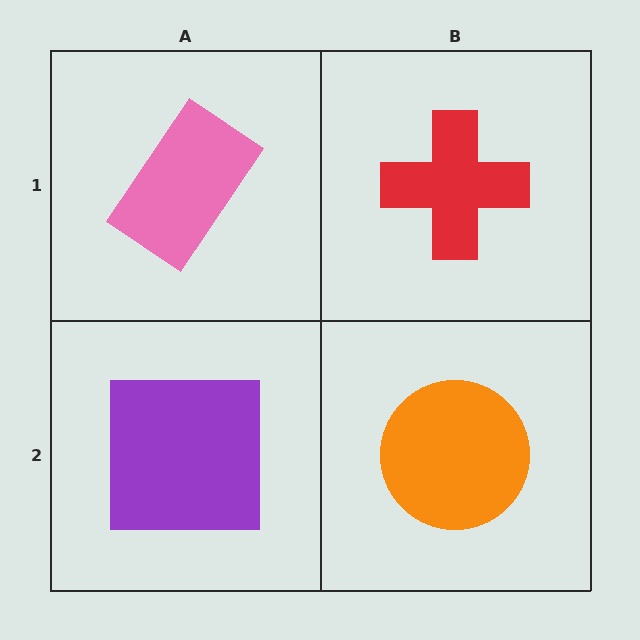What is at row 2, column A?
A purple square.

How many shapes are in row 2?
2 shapes.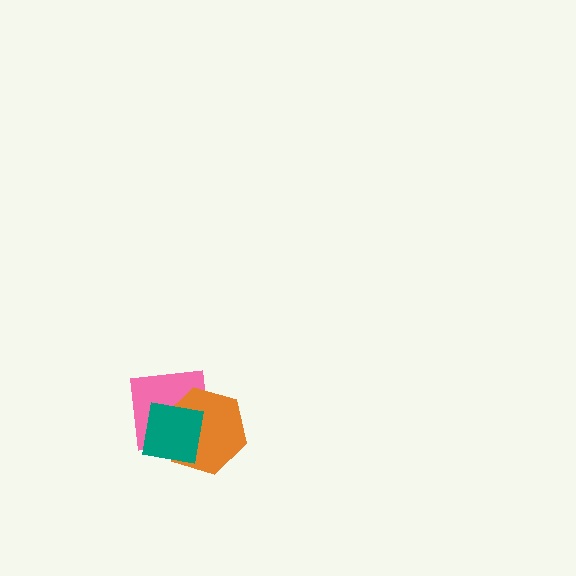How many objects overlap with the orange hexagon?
2 objects overlap with the orange hexagon.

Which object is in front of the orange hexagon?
The teal square is in front of the orange hexagon.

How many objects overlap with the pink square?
2 objects overlap with the pink square.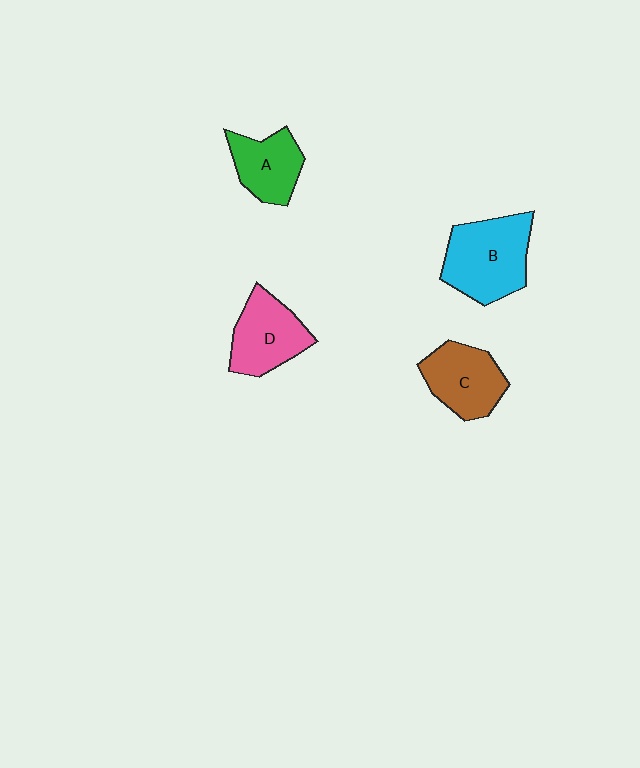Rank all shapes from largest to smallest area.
From largest to smallest: B (cyan), D (pink), C (brown), A (green).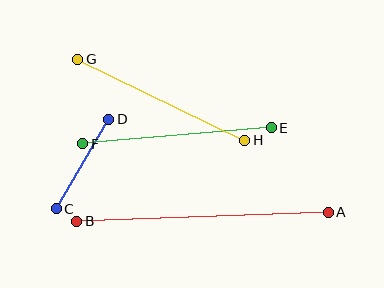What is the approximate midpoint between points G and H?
The midpoint is at approximately (161, 100) pixels.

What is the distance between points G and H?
The distance is approximately 186 pixels.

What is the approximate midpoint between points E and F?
The midpoint is at approximately (177, 136) pixels.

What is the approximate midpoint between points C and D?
The midpoint is at approximately (83, 164) pixels.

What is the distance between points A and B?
The distance is approximately 252 pixels.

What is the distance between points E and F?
The distance is approximately 189 pixels.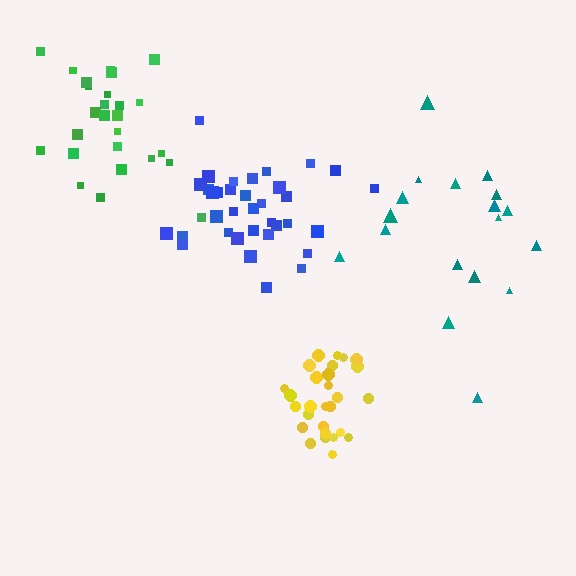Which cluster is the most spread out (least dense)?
Teal.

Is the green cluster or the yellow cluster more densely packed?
Yellow.